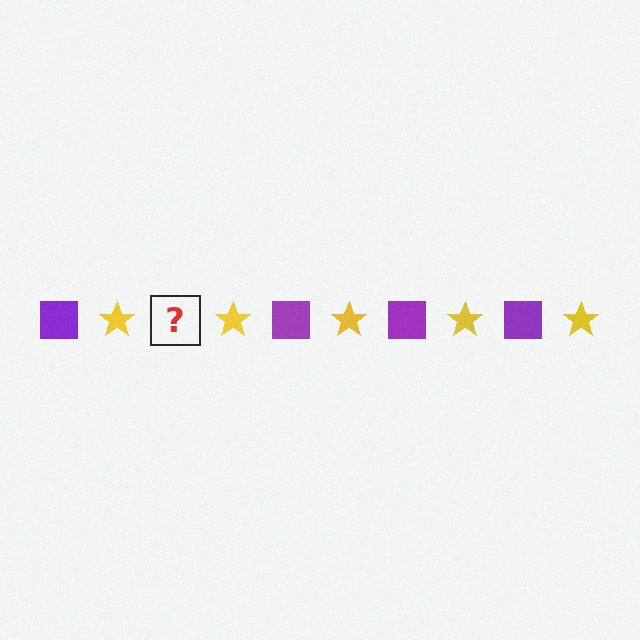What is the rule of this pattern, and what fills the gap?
The rule is that the pattern alternates between purple square and yellow star. The gap should be filled with a purple square.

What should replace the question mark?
The question mark should be replaced with a purple square.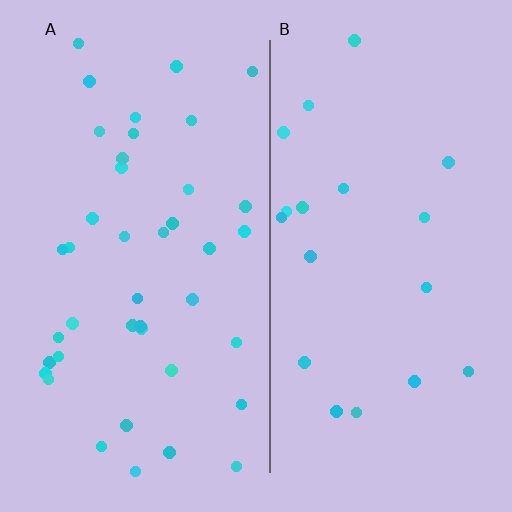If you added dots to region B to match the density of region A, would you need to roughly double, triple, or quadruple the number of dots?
Approximately double.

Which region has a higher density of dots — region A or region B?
A (the left).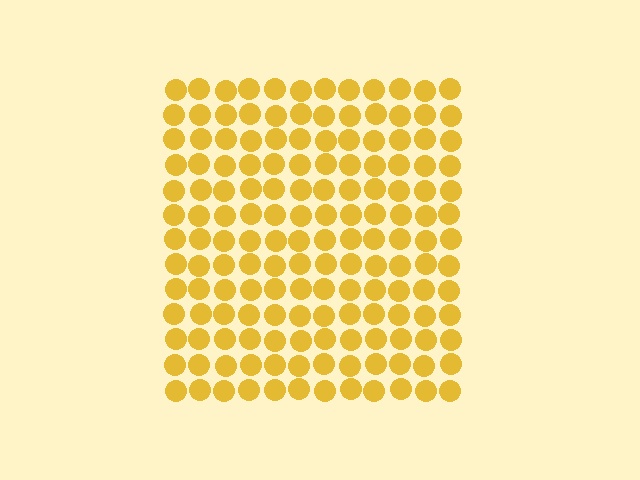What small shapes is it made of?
It is made of small circles.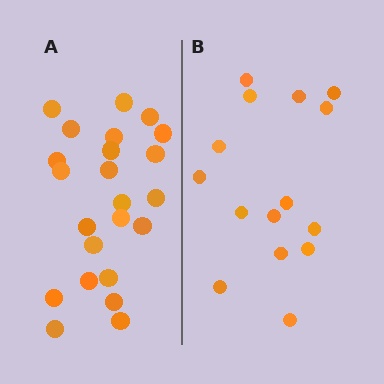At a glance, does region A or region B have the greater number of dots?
Region A (the left region) has more dots.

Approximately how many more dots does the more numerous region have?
Region A has roughly 8 or so more dots than region B.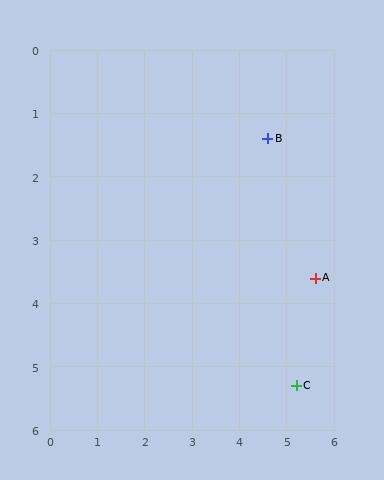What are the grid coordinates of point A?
Point A is at approximately (5.6, 3.6).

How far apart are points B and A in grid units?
Points B and A are about 2.4 grid units apart.